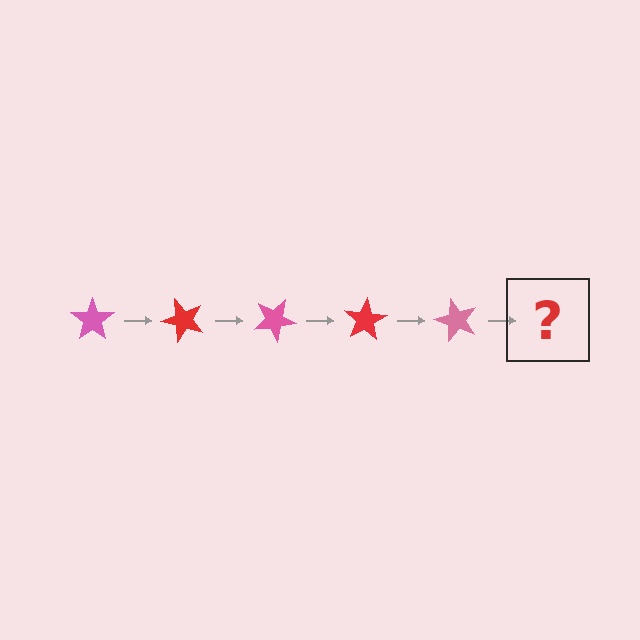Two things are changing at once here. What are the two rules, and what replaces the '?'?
The two rules are that it rotates 50 degrees each step and the color cycles through pink and red. The '?' should be a red star, rotated 250 degrees from the start.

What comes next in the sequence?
The next element should be a red star, rotated 250 degrees from the start.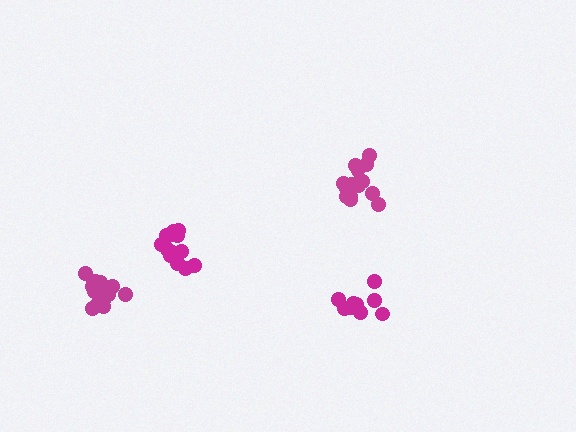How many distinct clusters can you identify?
There are 4 distinct clusters.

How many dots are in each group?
Group 1: 15 dots, Group 2: 15 dots, Group 3: 15 dots, Group 4: 10 dots (55 total).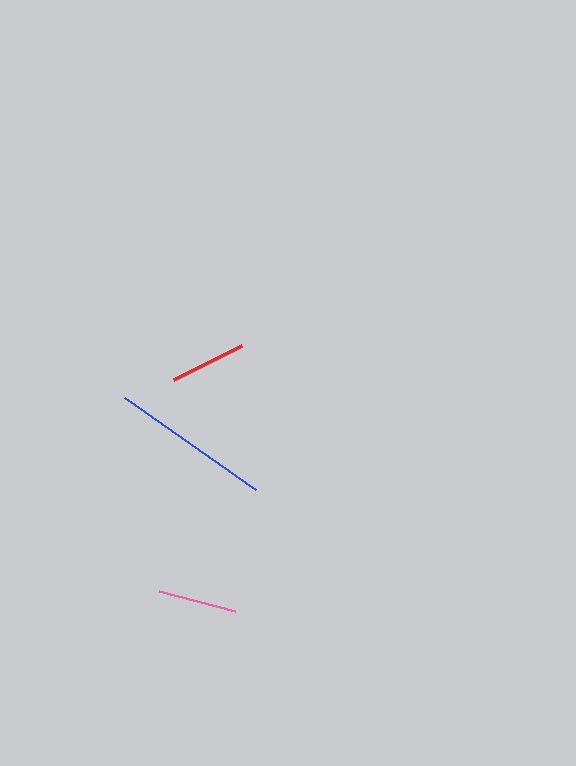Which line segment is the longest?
The blue line is the longest at approximately 160 pixels.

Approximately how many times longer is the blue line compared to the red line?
The blue line is approximately 2.1 times the length of the red line.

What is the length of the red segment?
The red segment is approximately 76 pixels long.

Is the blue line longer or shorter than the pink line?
The blue line is longer than the pink line.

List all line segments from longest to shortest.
From longest to shortest: blue, pink, red.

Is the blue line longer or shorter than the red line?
The blue line is longer than the red line.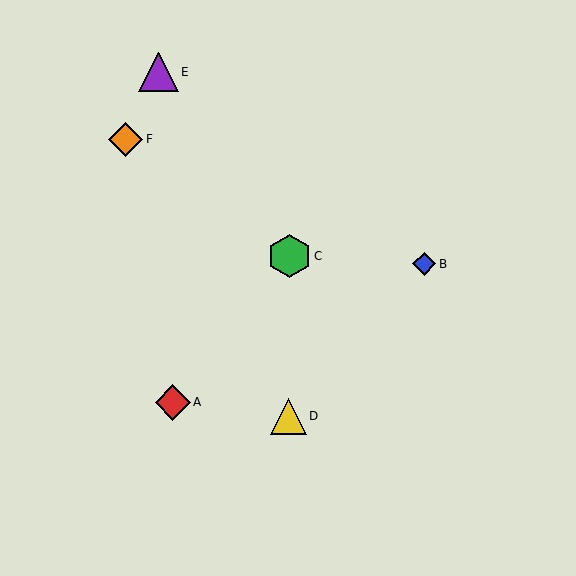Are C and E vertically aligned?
No, C is at x≈290 and E is at x≈159.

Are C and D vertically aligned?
Yes, both are at x≈290.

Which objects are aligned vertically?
Objects C, D are aligned vertically.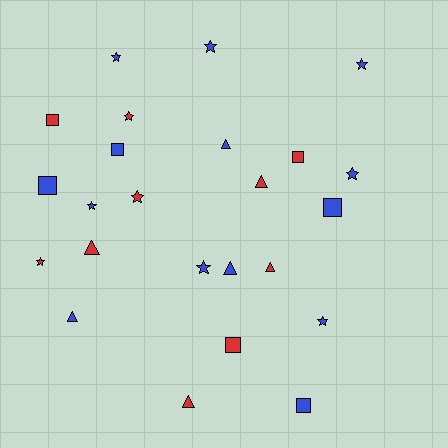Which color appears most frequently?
Blue, with 14 objects.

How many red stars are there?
There are 3 red stars.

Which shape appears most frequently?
Star, with 10 objects.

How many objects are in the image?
There are 24 objects.